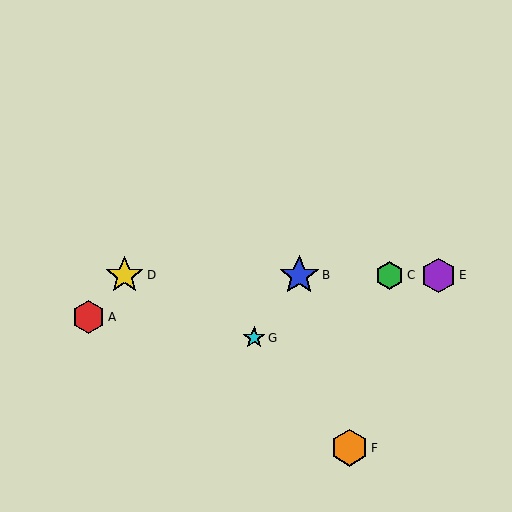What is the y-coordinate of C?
Object C is at y≈275.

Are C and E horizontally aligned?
Yes, both are at y≈275.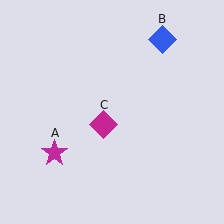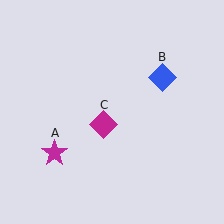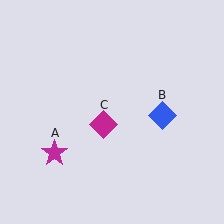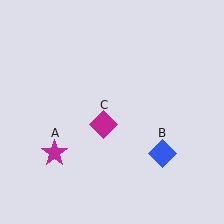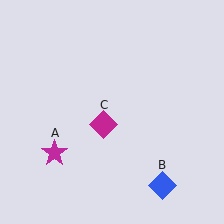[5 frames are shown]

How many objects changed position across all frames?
1 object changed position: blue diamond (object B).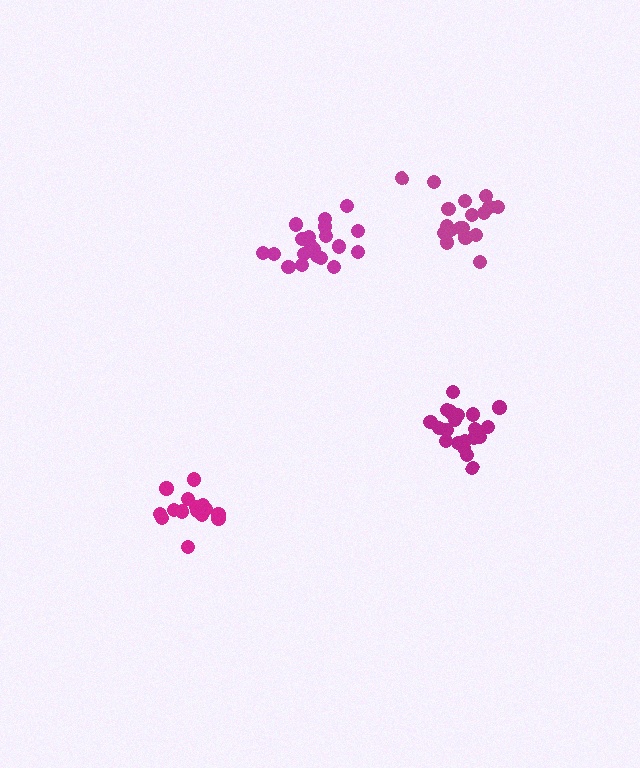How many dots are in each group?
Group 1: 18 dots, Group 2: 20 dots, Group 3: 15 dots, Group 4: 21 dots (74 total).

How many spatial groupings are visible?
There are 4 spatial groupings.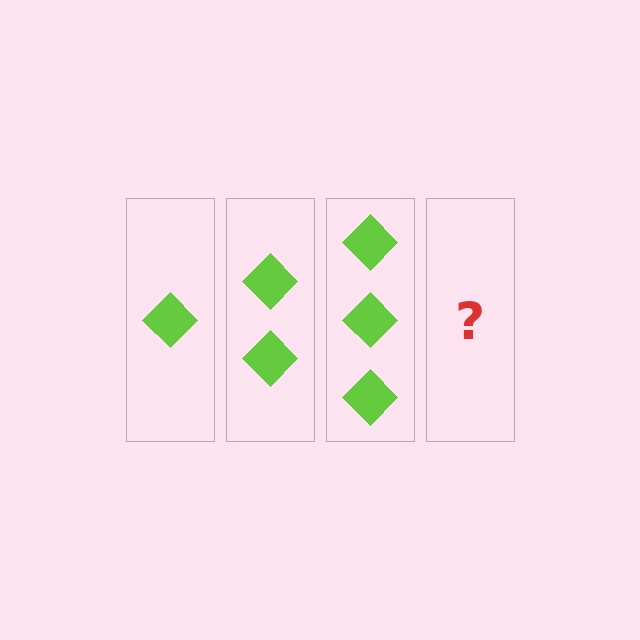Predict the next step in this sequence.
The next step is 4 diamonds.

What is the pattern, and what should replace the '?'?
The pattern is that each step adds one more diamond. The '?' should be 4 diamonds.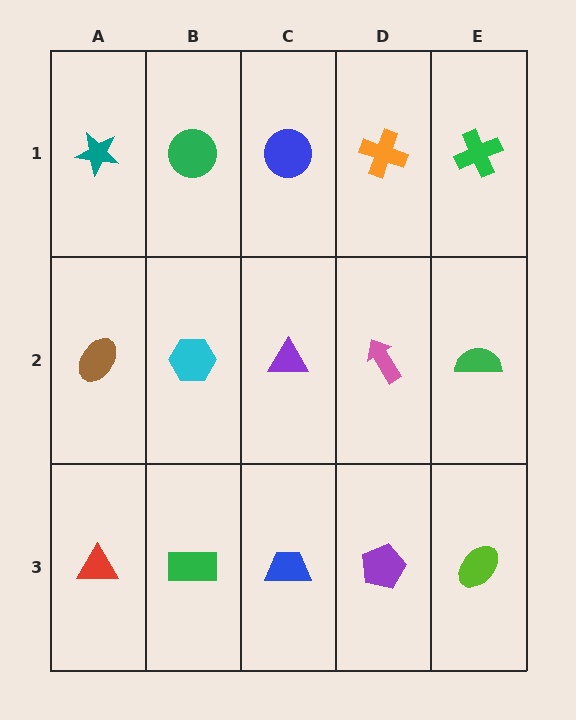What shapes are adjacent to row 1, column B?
A cyan hexagon (row 2, column B), a teal star (row 1, column A), a blue circle (row 1, column C).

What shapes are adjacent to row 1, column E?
A green semicircle (row 2, column E), an orange cross (row 1, column D).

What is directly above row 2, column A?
A teal star.